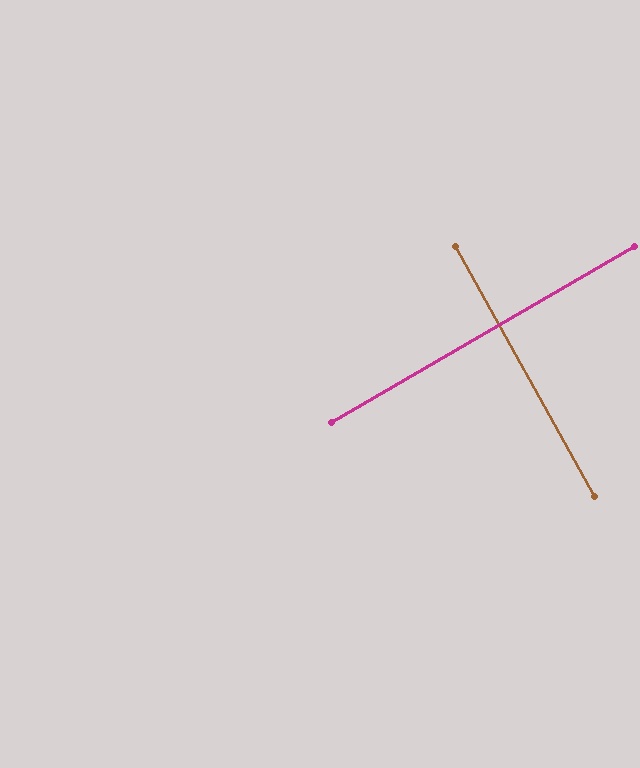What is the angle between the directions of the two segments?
Approximately 89 degrees.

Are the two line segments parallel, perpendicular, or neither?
Perpendicular — they meet at approximately 89°.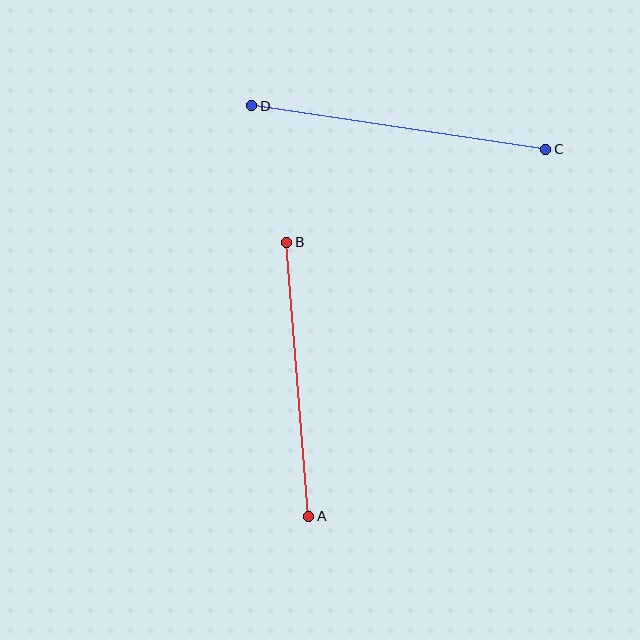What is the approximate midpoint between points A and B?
The midpoint is at approximately (298, 379) pixels.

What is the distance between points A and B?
The distance is approximately 275 pixels.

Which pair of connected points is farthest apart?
Points C and D are farthest apart.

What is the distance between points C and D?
The distance is approximately 297 pixels.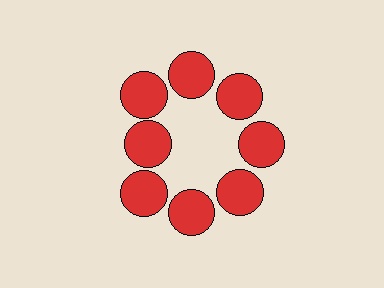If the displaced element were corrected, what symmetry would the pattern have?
It would have 8-fold rotational symmetry — the pattern would map onto itself every 45 degrees.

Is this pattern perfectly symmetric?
No. The 8 red circles are arranged in a ring, but one element near the 9 o'clock position is pulled inward toward the center, breaking the 8-fold rotational symmetry.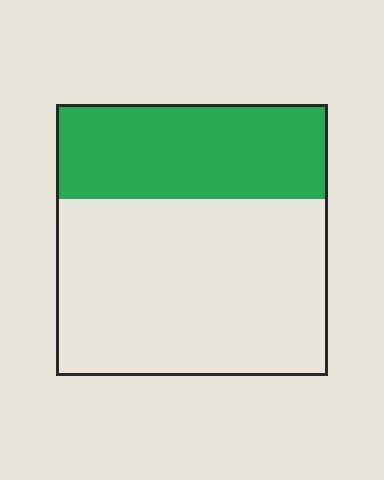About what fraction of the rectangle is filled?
About one third (1/3).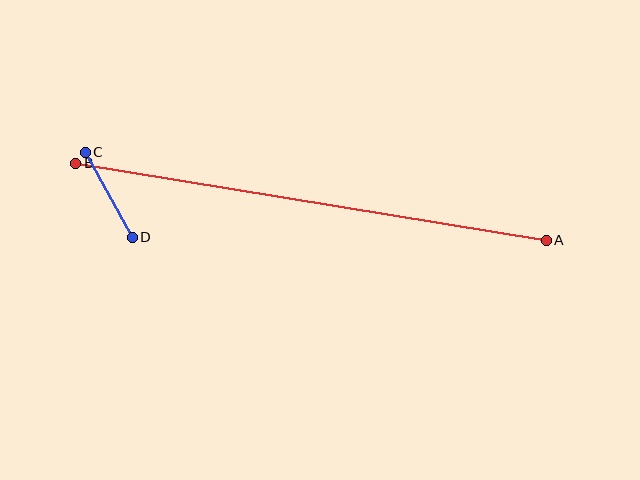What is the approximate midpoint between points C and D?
The midpoint is at approximately (109, 195) pixels.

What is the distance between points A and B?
The distance is approximately 476 pixels.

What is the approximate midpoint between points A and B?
The midpoint is at approximately (311, 202) pixels.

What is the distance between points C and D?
The distance is approximately 97 pixels.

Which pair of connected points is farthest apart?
Points A and B are farthest apart.